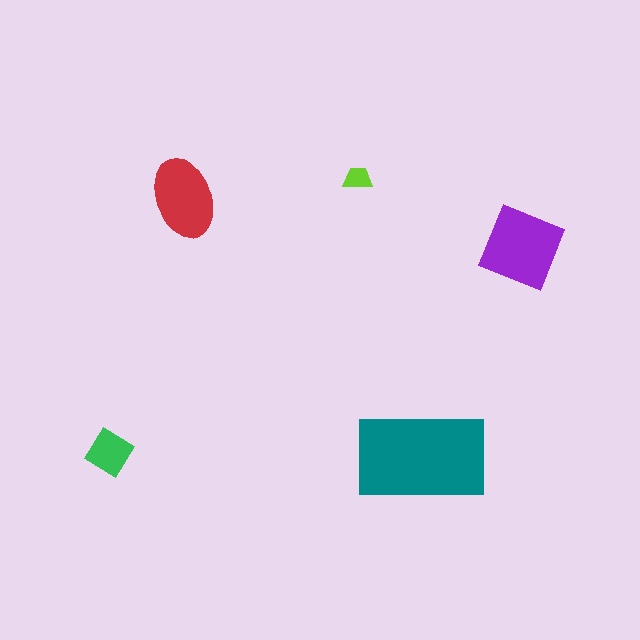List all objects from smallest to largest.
The lime trapezoid, the green diamond, the red ellipse, the purple diamond, the teal rectangle.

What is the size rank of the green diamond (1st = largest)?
4th.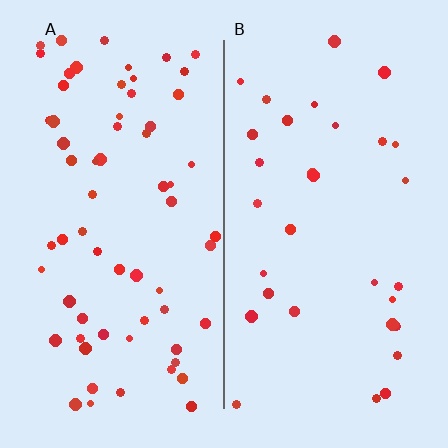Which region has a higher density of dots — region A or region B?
A (the left).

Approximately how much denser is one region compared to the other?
Approximately 2.1× — region A over region B.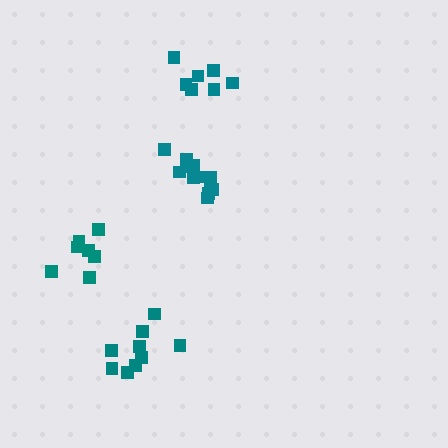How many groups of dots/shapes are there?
There are 4 groups.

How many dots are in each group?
Group 1: 7 dots, Group 2: 12 dots, Group 3: 9 dots, Group 4: 7 dots (35 total).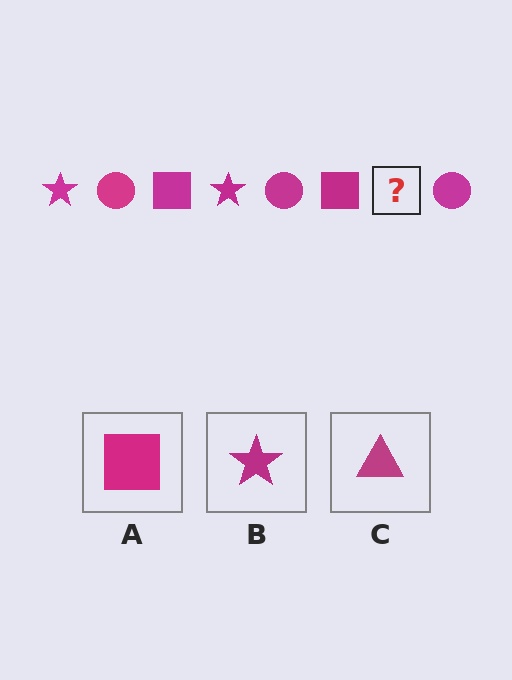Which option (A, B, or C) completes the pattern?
B.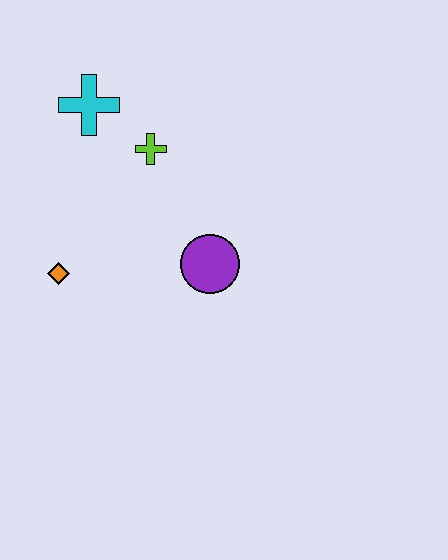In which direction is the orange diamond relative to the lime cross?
The orange diamond is below the lime cross.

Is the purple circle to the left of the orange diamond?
No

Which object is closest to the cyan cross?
The lime cross is closest to the cyan cross.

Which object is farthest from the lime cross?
The orange diamond is farthest from the lime cross.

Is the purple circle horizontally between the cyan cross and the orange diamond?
No